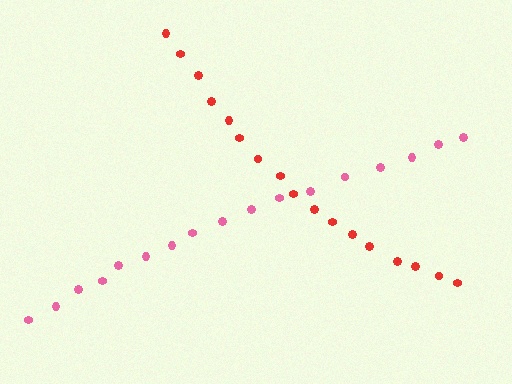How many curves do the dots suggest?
There are 2 distinct paths.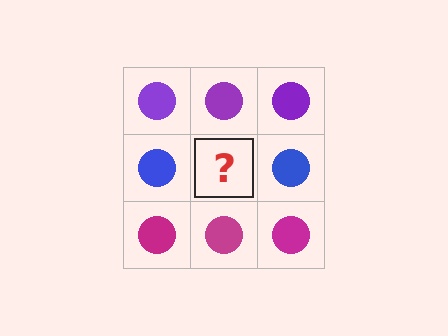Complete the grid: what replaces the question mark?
The question mark should be replaced with a blue circle.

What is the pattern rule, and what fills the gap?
The rule is that each row has a consistent color. The gap should be filled with a blue circle.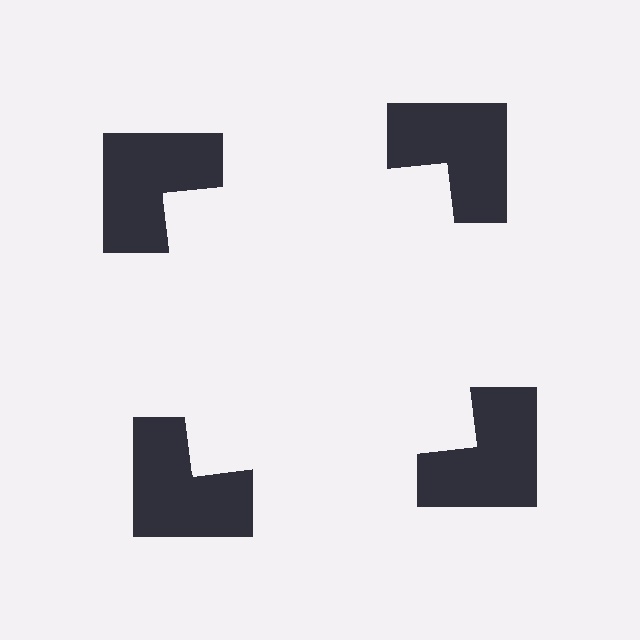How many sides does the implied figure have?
4 sides.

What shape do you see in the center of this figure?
An illusory square — its edges are inferred from the aligned wedge cuts in the notched squares, not physically drawn.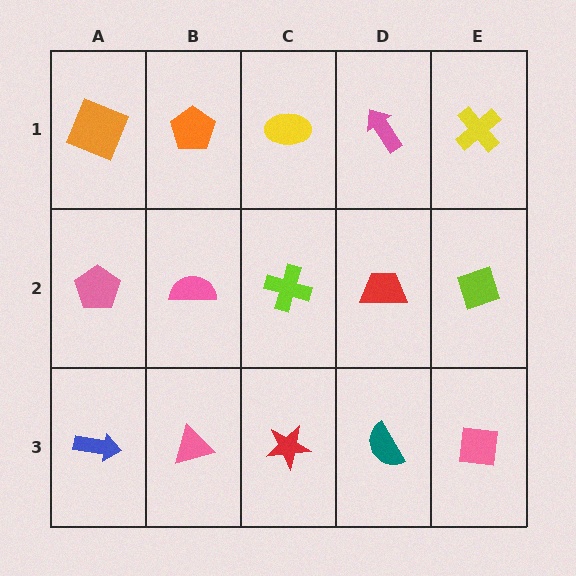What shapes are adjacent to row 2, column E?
A yellow cross (row 1, column E), a pink square (row 3, column E), a red trapezoid (row 2, column D).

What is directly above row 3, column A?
A pink pentagon.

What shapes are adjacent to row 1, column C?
A lime cross (row 2, column C), an orange pentagon (row 1, column B), a pink arrow (row 1, column D).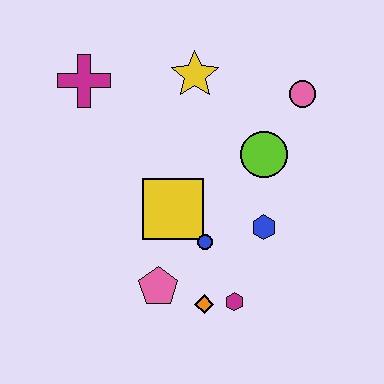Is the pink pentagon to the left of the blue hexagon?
Yes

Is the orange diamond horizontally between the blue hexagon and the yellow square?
Yes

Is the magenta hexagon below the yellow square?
Yes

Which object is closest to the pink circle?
The lime circle is closest to the pink circle.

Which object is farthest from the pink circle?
The pink pentagon is farthest from the pink circle.